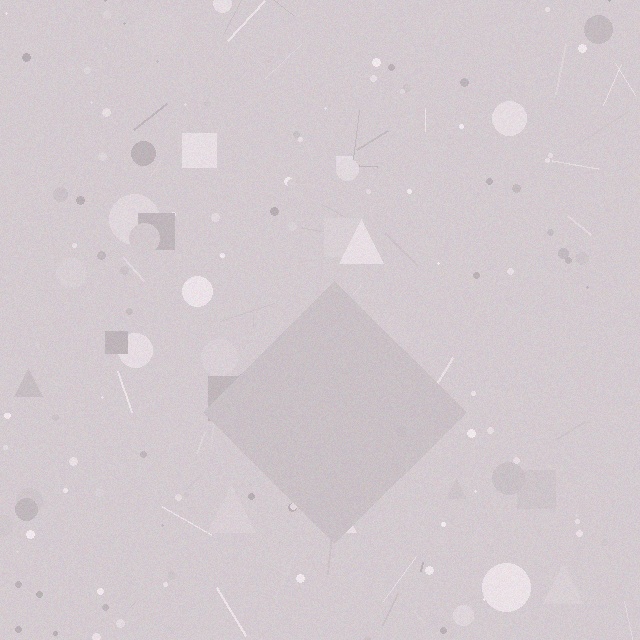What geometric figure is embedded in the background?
A diamond is embedded in the background.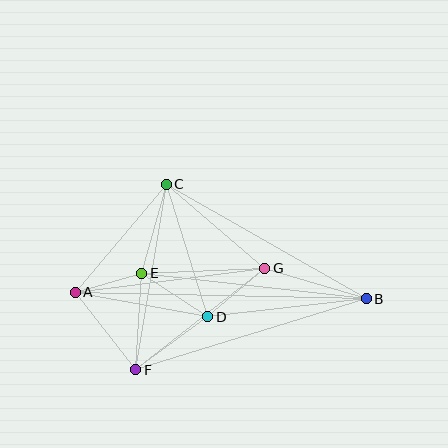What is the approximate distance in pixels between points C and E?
The distance between C and E is approximately 93 pixels.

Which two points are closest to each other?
Points A and E are closest to each other.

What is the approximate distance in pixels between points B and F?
The distance between B and F is approximately 241 pixels.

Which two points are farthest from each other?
Points A and B are farthest from each other.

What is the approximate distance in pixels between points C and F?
The distance between C and F is approximately 188 pixels.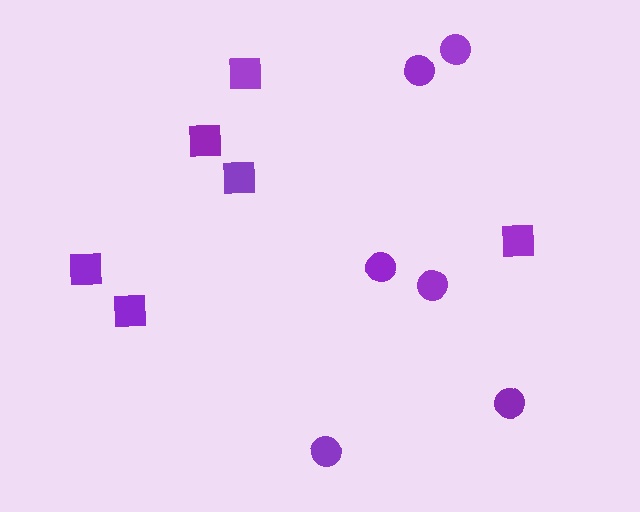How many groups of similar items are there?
There are 2 groups: one group of squares (6) and one group of circles (6).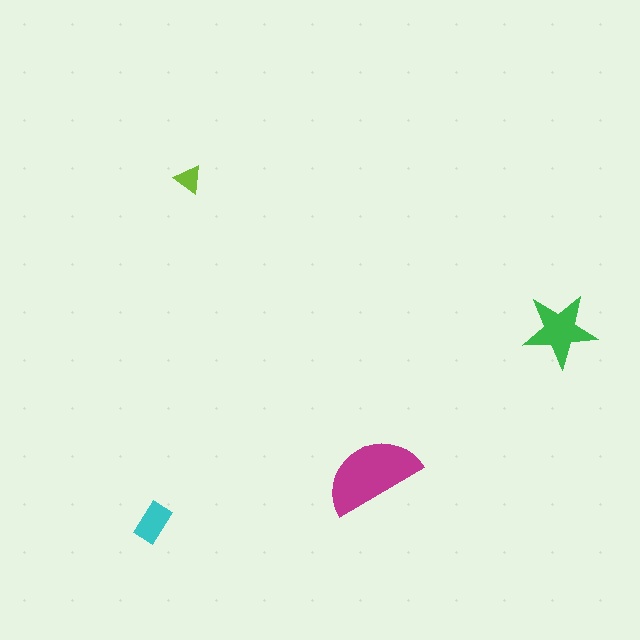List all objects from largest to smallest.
The magenta semicircle, the green star, the cyan rectangle, the lime triangle.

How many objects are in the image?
There are 4 objects in the image.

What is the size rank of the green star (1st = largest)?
2nd.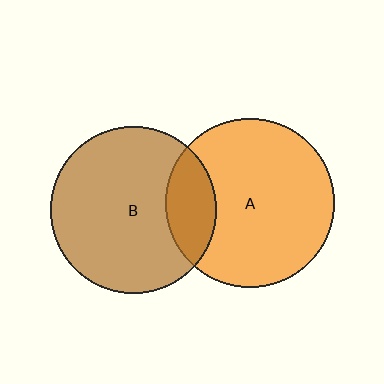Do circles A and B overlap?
Yes.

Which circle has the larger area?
Circle A (orange).